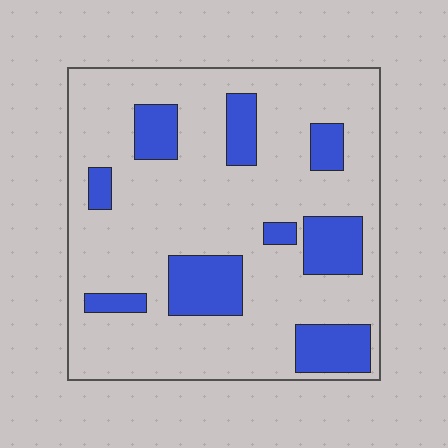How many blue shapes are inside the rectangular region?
9.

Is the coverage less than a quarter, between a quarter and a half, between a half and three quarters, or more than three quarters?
Less than a quarter.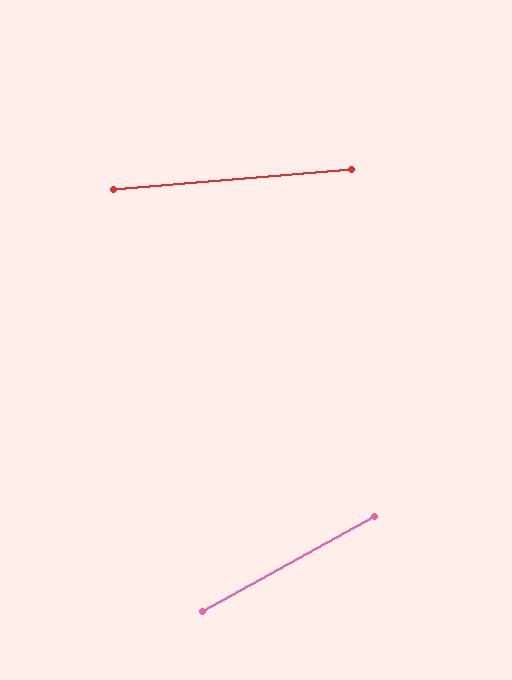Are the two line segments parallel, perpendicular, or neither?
Neither parallel nor perpendicular — they differ by about 24°.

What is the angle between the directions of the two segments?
Approximately 24 degrees.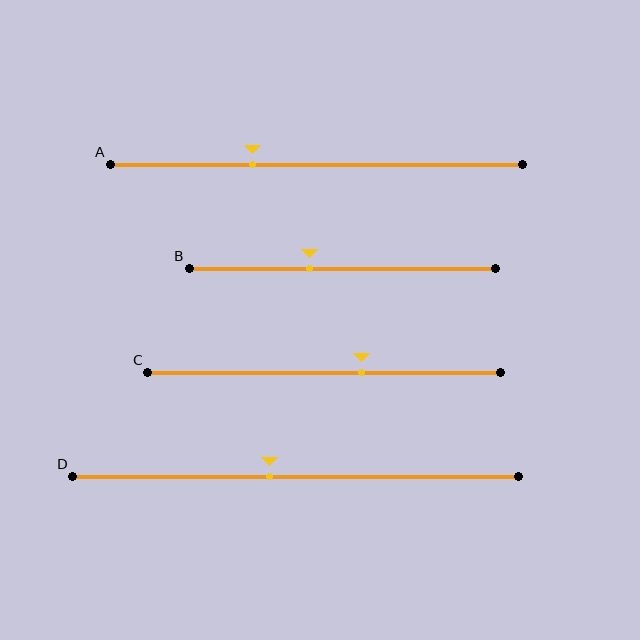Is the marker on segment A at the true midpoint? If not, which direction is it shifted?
No, the marker on segment A is shifted to the left by about 16% of the segment length.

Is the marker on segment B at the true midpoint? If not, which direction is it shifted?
No, the marker on segment B is shifted to the left by about 11% of the segment length.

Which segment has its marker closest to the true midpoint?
Segment D has its marker closest to the true midpoint.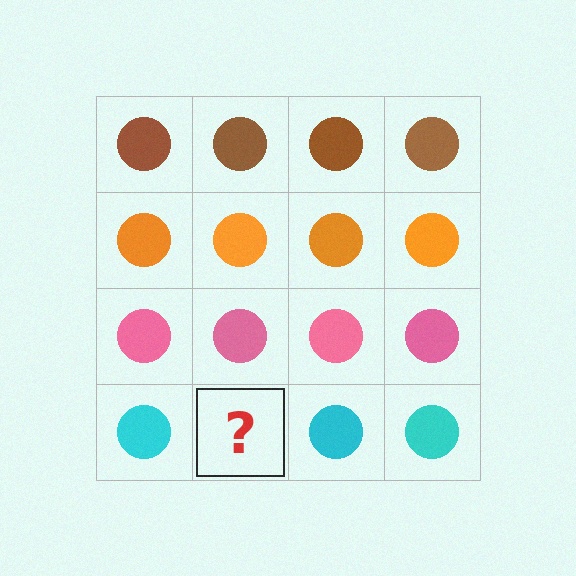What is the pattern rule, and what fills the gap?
The rule is that each row has a consistent color. The gap should be filled with a cyan circle.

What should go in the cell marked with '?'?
The missing cell should contain a cyan circle.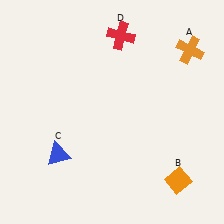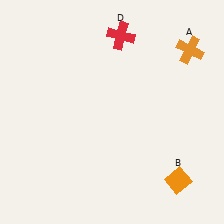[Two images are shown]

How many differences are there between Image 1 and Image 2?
There is 1 difference between the two images.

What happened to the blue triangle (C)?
The blue triangle (C) was removed in Image 2. It was in the bottom-left area of Image 1.